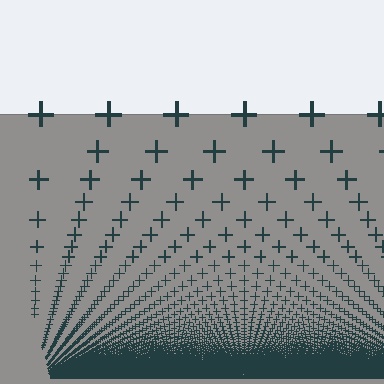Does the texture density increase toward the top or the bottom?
Density increases toward the bottom.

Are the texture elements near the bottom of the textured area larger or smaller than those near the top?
Smaller. The gradient is inverted — elements near the bottom are smaller and denser.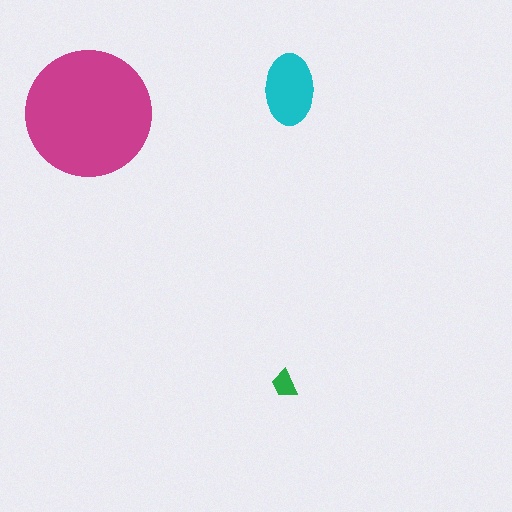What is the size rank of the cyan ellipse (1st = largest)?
2nd.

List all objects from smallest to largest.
The green trapezoid, the cyan ellipse, the magenta circle.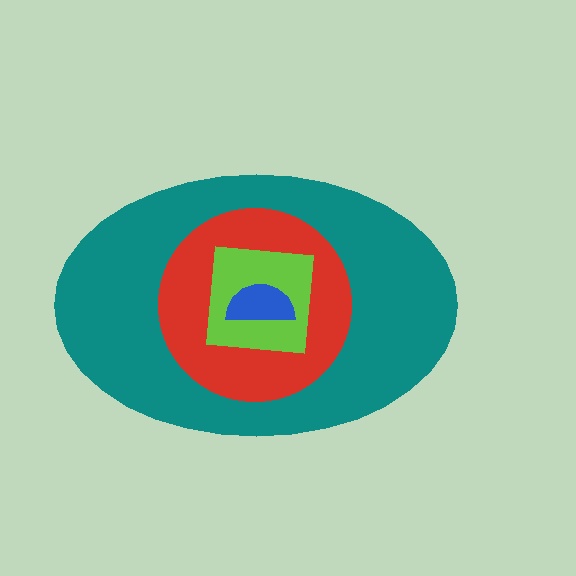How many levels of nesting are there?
4.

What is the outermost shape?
The teal ellipse.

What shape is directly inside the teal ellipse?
The red circle.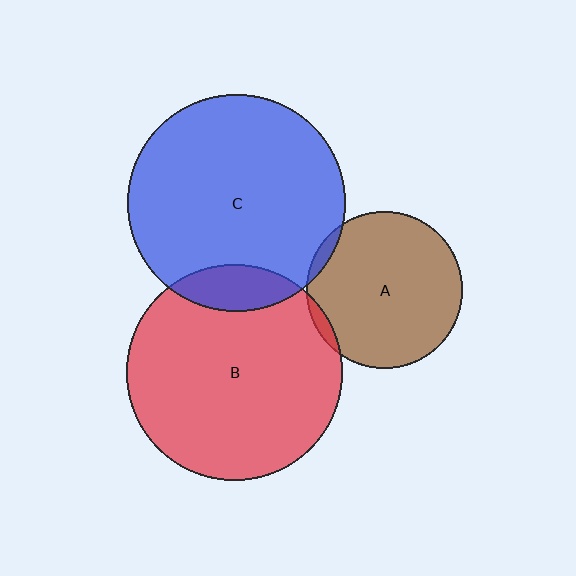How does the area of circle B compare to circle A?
Approximately 1.9 times.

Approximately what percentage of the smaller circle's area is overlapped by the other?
Approximately 5%.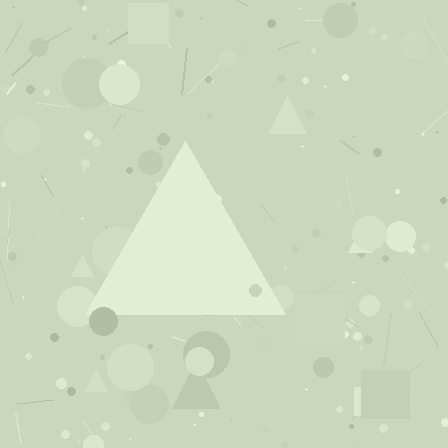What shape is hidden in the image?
A triangle is hidden in the image.